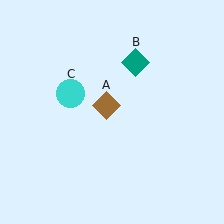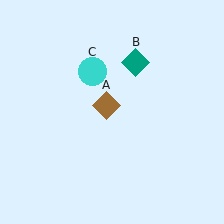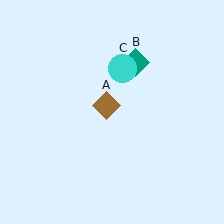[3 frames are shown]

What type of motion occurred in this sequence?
The cyan circle (object C) rotated clockwise around the center of the scene.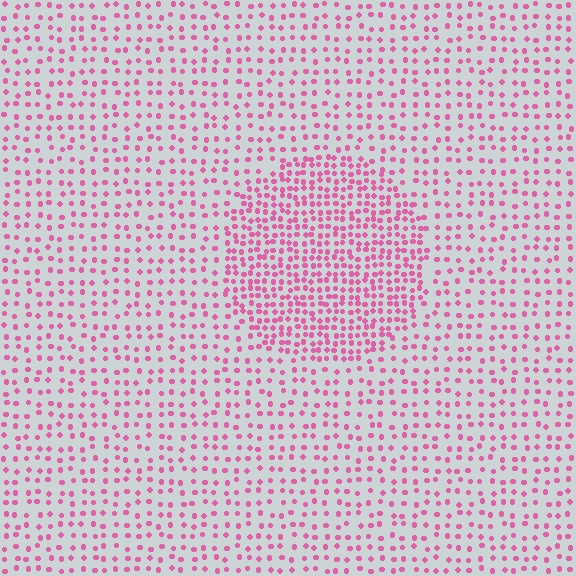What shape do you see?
I see a circle.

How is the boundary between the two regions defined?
The boundary is defined by a change in element density (approximately 2.1x ratio). All elements are the same color, size, and shape.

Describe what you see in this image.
The image contains small pink elements arranged at two different densities. A circle-shaped region is visible where the elements are more densely packed than the surrounding area.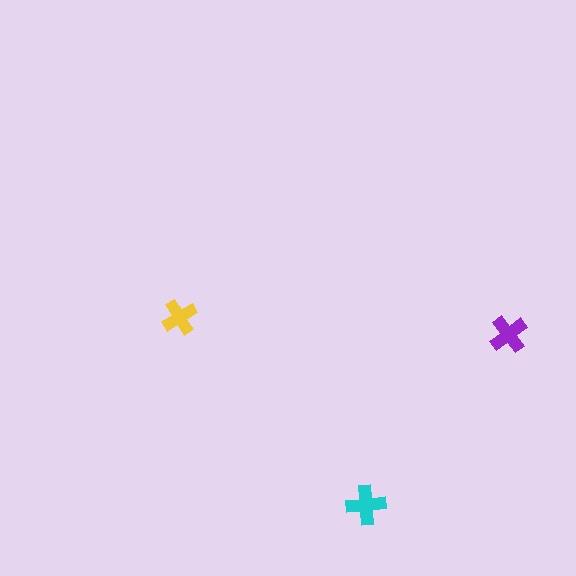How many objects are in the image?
There are 3 objects in the image.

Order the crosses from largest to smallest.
the cyan one, the purple one, the yellow one.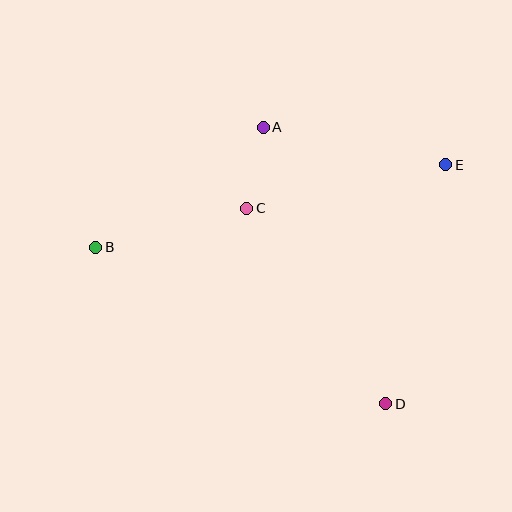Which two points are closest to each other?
Points A and C are closest to each other.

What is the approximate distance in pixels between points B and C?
The distance between B and C is approximately 156 pixels.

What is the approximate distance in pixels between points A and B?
The distance between A and B is approximately 206 pixels.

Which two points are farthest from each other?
Points B and E are farthest from each other.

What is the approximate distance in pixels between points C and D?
The distance between C and D is approximately 240 pixels.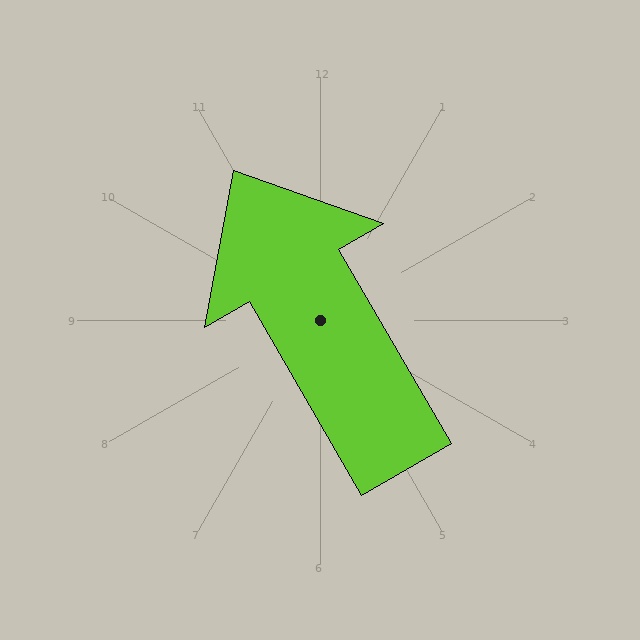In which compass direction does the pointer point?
Northwest.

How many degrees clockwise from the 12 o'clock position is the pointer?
Approximately 330 degrees.